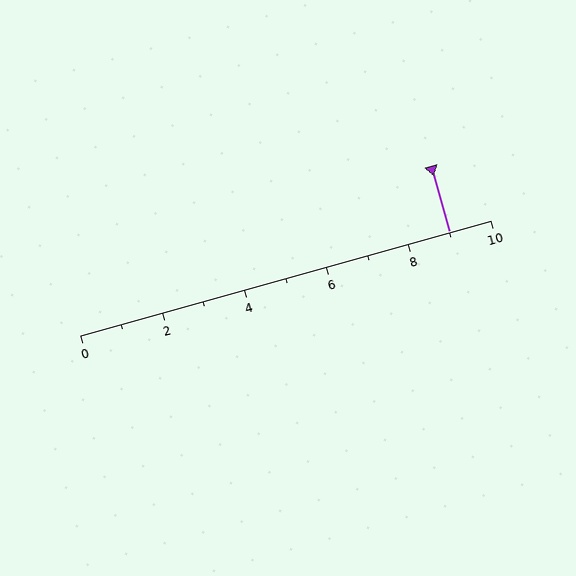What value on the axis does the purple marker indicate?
The marker indicates approximately 9.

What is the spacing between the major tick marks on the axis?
The major ticks are spaced 2 apart.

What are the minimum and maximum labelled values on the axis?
The axis runs from 0 to 10.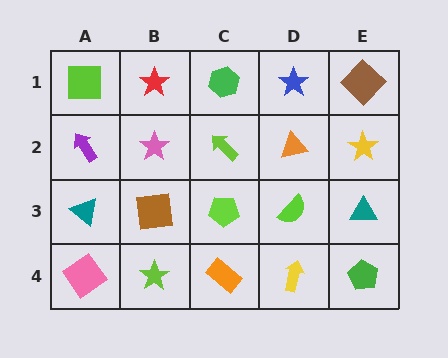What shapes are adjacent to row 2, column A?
A lime square (row 1, column A), a teal triangle (row 3, column A), a pink star (row 2, column B).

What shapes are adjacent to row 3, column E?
A yellow star (row 2, column E), a green pentagon (row 4, column E), a lime semicircle (row 3, column D).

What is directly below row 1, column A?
A purple arrow.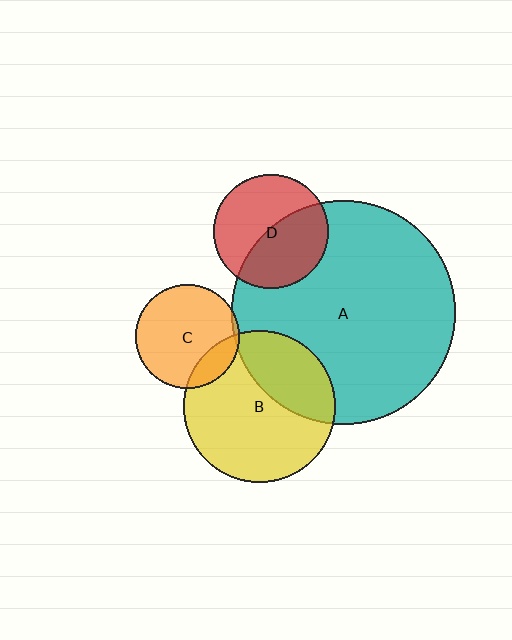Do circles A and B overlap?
Yes.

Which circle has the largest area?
Circle A (teal).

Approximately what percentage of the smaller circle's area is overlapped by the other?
Approximately 30%.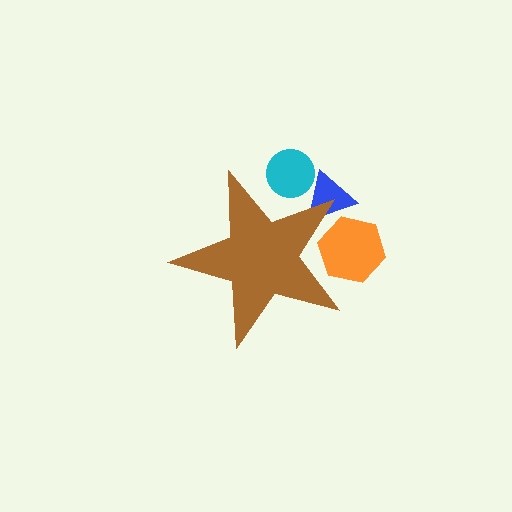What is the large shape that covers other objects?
A brown star.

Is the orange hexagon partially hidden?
Yes, the orange hexagon is partially hidden behind the brown star.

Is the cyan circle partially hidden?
Yes, the cyan circle is partially hidden behind the brown star.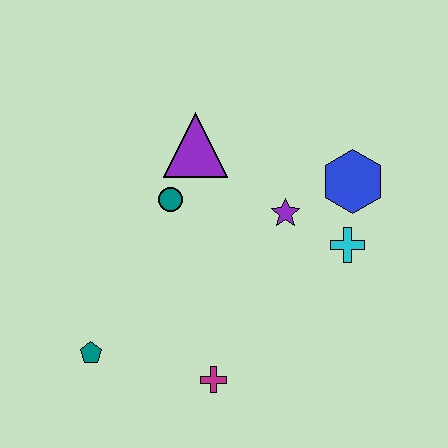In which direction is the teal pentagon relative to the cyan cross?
The teal pentagon is to the left of the cyan cross.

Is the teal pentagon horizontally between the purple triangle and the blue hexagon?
No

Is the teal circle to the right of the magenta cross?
No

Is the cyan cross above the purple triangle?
No